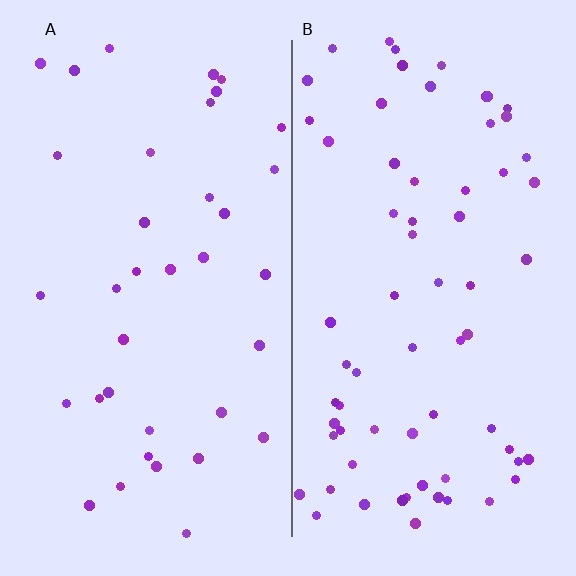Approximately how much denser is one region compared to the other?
Approximately 1.8× — region B over region A.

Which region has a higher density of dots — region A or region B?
B (the right).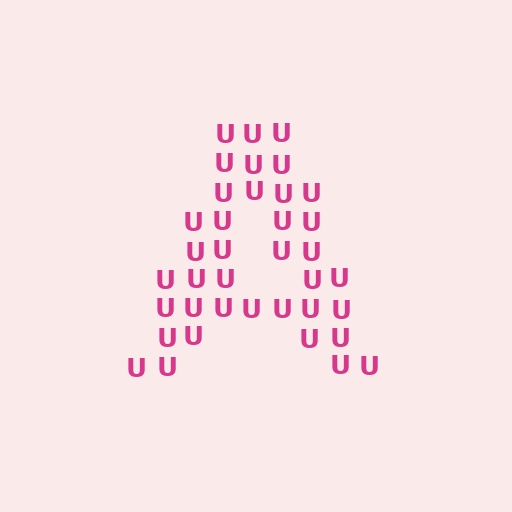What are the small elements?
The small elements are letter U's.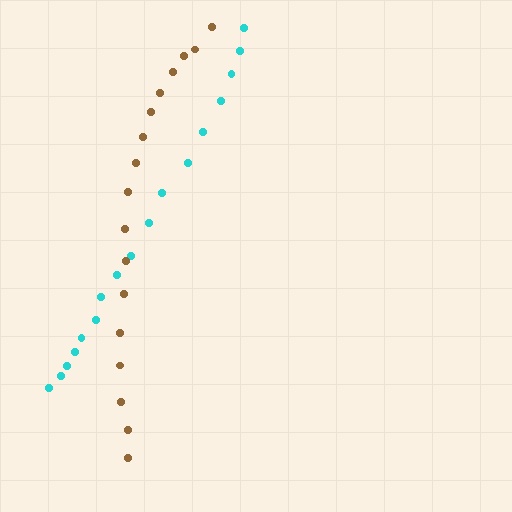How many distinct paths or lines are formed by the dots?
There are 2 distinct paths.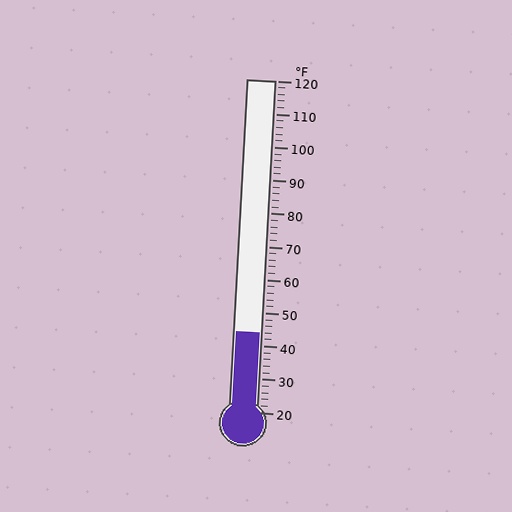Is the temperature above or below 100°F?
The temperature is below 100°F.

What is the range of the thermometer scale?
The thermometer scale ranges from 20°F to 120°F.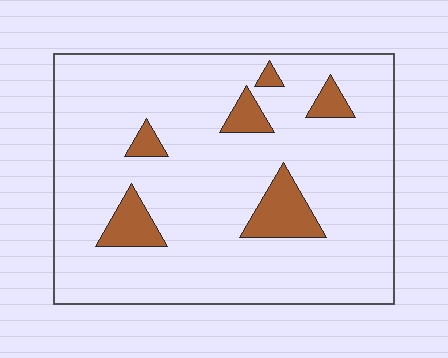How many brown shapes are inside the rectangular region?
6.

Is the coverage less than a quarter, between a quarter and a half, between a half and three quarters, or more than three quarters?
Less than a quarter.